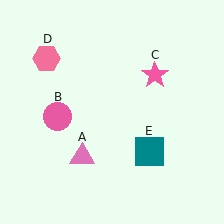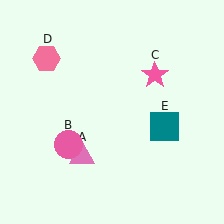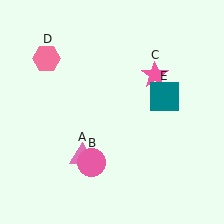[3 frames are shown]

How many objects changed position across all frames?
2 objects changed position: pink circle (object B), teal square (object E).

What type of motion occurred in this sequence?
The pink circle (object B), teal square (object E) rotated counterclockwise around the center of the scene.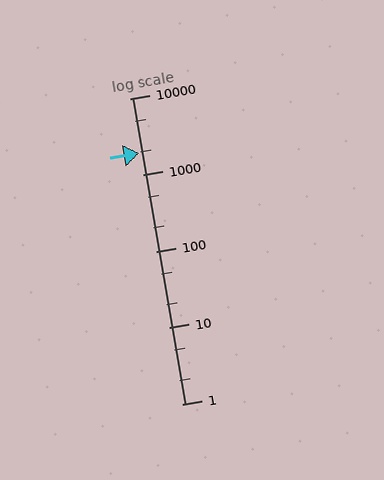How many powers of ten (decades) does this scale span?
The scale spans 4 decades, from 1 to 10000.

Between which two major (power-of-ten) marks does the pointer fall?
The pointer is between 1000 and 10000.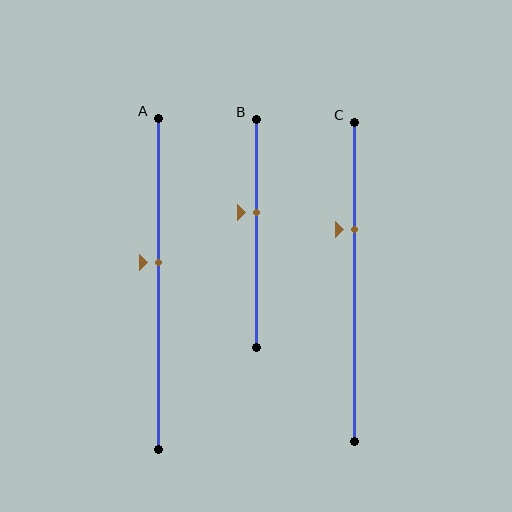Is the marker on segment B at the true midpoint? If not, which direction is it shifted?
No, the marker on segment B is shifted upward by about 9% of the segment length.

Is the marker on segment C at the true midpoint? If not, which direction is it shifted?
No, the marker on segment C is shifted upward by about 16% of the segment length.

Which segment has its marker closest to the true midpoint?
Segment A has its marker closest to the true midpoint.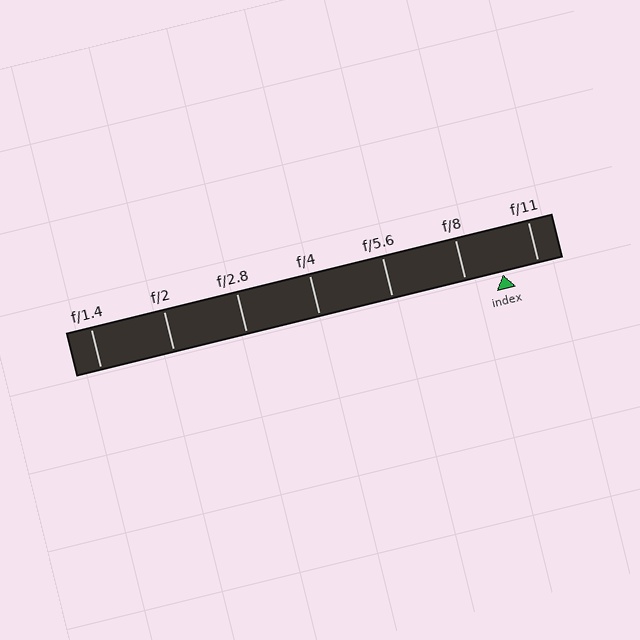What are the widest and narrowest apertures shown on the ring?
The widest aperture shown is f/1.4 and the narrowest is f/11.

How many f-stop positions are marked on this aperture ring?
There are 7 f-stop positions marked.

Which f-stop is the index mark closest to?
The index mark is closest to f/11.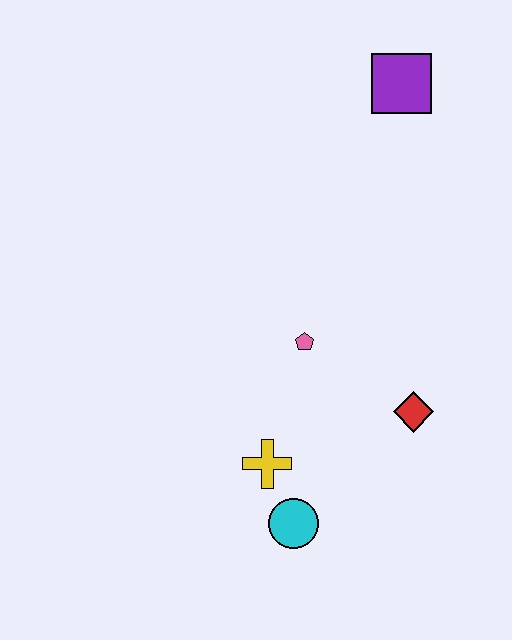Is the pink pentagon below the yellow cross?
No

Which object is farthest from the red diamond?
The purple square is farthest from the red diamond.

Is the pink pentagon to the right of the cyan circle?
Yes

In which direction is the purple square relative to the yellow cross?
The purple square is above the yellow cross.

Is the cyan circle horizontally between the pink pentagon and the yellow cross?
Yes